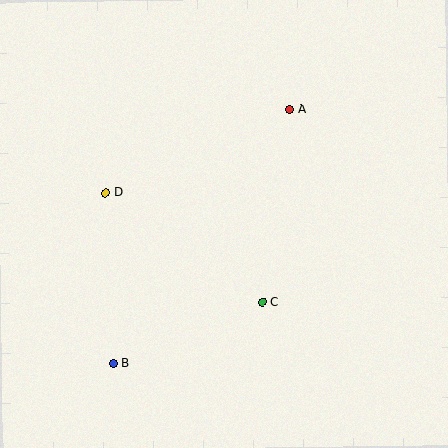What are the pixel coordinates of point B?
Point B is at (113, 363).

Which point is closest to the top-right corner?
Point A is closest to the top-right corner.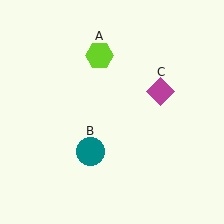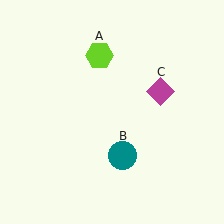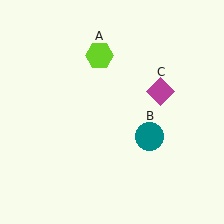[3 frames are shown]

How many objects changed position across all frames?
1 object changed position: teal circle (object B).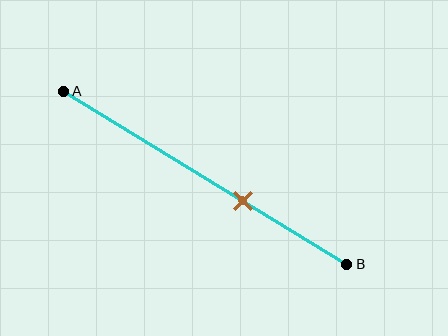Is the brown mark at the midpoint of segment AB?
No, the mark is at about 65% from A, not at the 50% midpoint.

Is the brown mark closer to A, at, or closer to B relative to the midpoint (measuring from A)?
The brown mark is closer to point B than the midpoint of segment AB.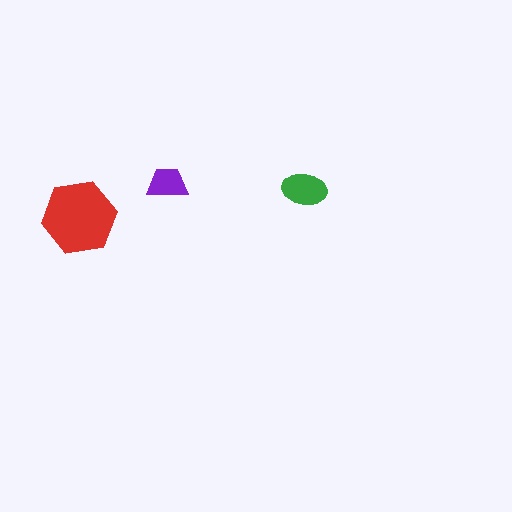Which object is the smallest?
The purple trapezoid.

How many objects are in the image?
There are 3 objects in the image.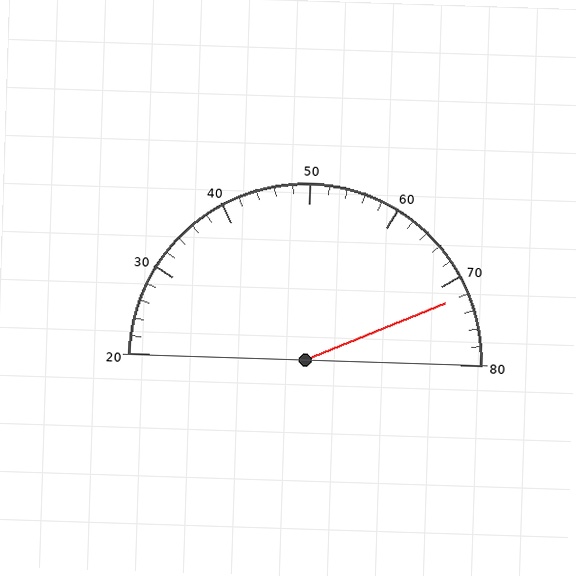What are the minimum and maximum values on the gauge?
The gauge ranges from 20 to 80.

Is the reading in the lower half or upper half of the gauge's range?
The reading is in the upper half of the range (20 to 80).